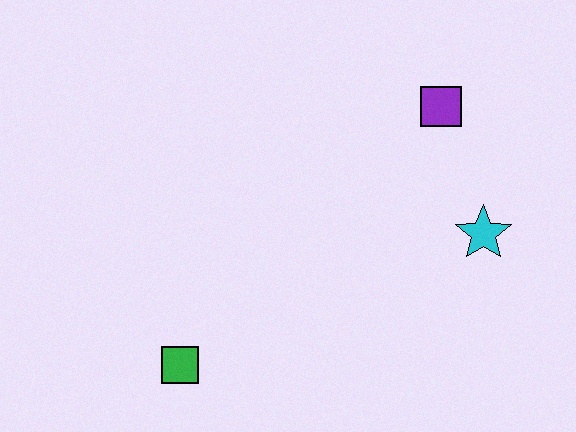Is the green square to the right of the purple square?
No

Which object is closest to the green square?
The cyan star is closest to the green square.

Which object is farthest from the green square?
The purple square is farthest from the green square.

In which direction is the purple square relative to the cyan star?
The purple square is above the cyan star.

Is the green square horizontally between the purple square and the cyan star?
No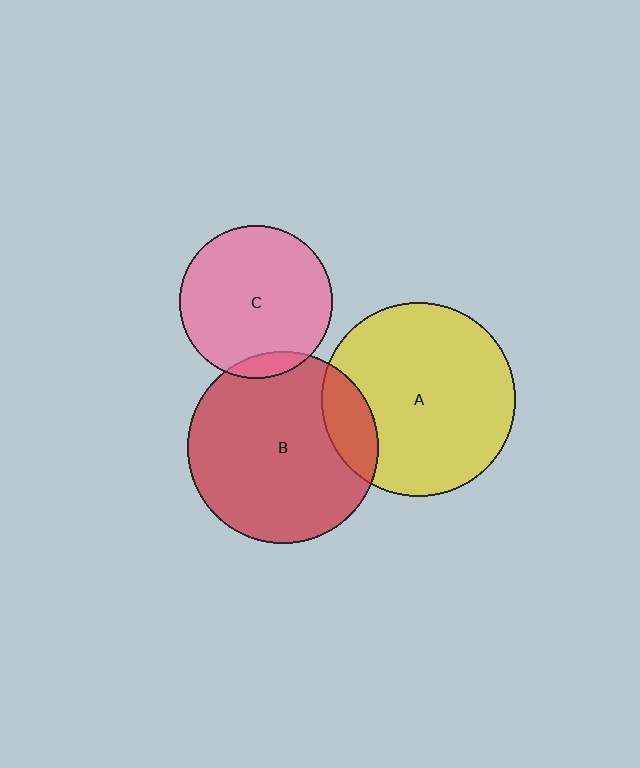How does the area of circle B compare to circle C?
Approximately 1.6 times.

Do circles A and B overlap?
Yes.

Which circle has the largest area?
Circle A (yellow).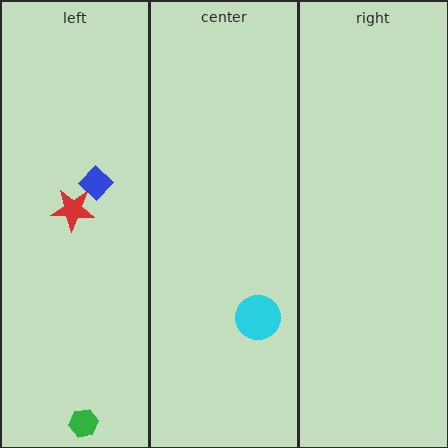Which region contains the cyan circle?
The center region.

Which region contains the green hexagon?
The left region.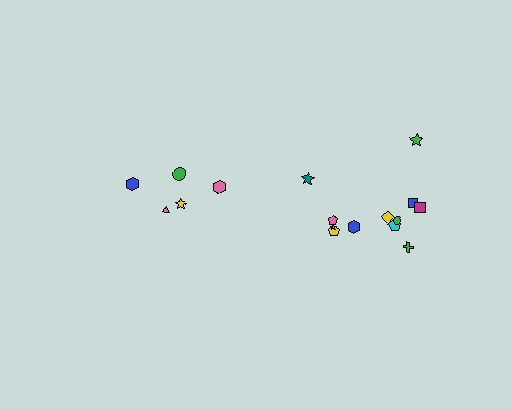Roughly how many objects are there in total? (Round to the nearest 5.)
Roughly 15 objects in total.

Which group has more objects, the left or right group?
The right group.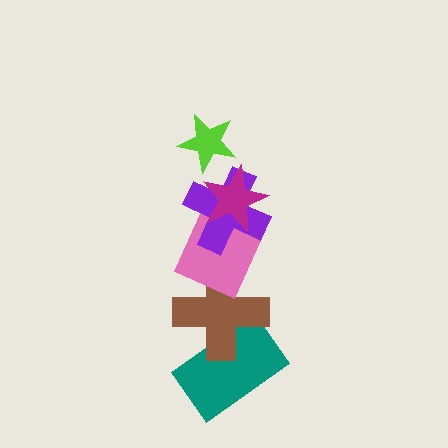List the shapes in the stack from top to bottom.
From top to bottom: the lime star, the magenta star, the purple cross, the pink diamond, the brown cross, the teal rectangle.